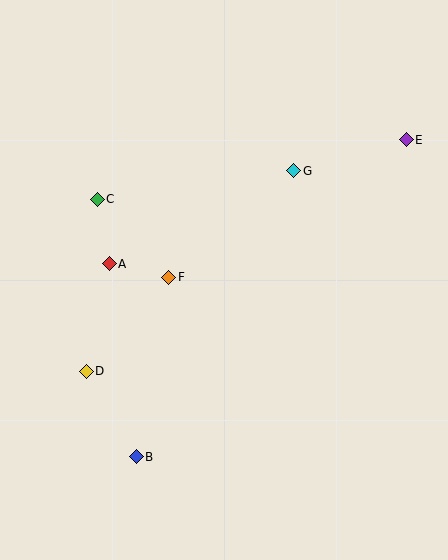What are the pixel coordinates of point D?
Point D is at (86, 371).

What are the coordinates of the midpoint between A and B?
The midpoint between A and B is at (123, 360).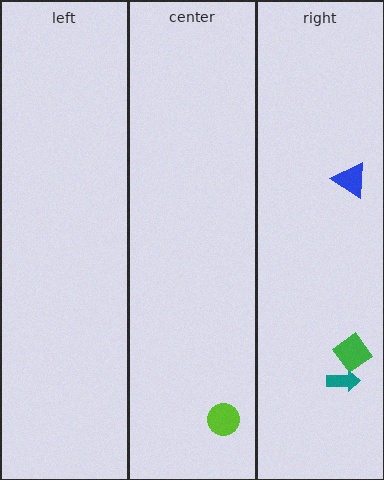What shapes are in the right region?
The blue triangle, the green diamond, the teal arrow.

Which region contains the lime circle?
The center region.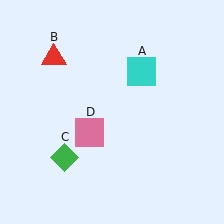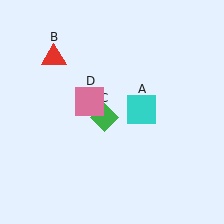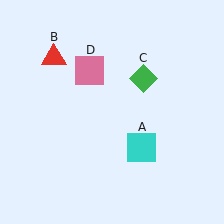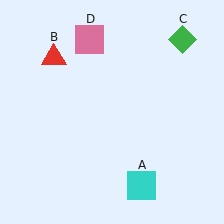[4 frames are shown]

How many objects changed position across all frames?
3 objects changed position: cyan square (object A), green diamond (object C), pink square (object D).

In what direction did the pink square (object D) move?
The pink square (object D) moved up.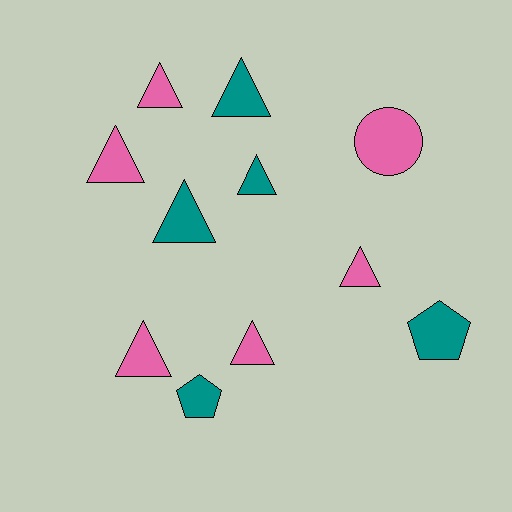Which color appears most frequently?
Pink, with 6 objects.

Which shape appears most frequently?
Triangle, with 8 objects.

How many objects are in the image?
There are 11 objects.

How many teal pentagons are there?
There are 2 teal pentagons.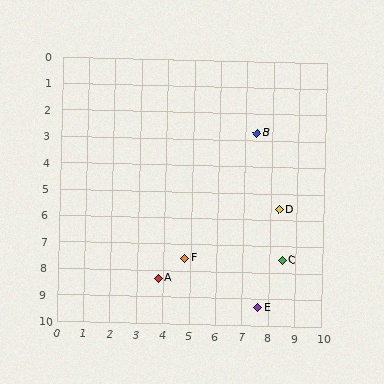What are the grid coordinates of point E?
Point E is at approximately (7.6, 9.3).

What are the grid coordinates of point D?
Point D is at approximately (8.3, 5.6).